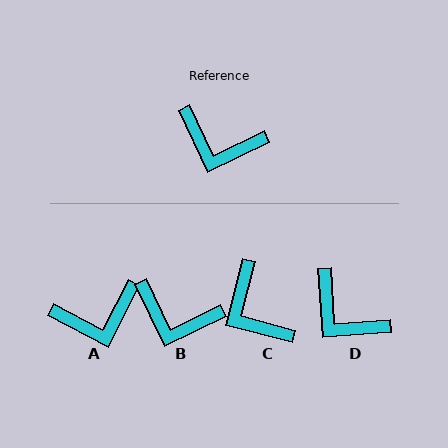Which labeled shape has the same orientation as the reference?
B.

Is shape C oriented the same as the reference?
No, it is off by about 40 degrees.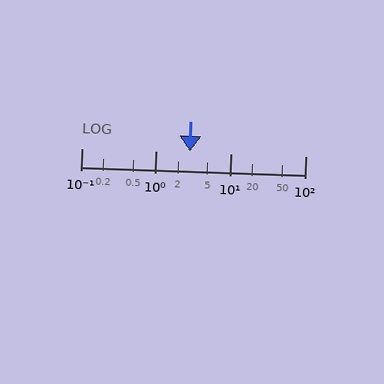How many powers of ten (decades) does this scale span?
The scale spans 3 decades, from 0.1 to 100.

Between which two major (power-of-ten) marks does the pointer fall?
The pointer is between 1 and 10.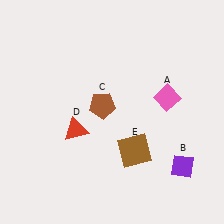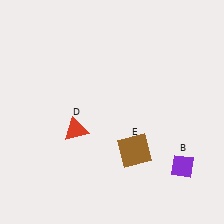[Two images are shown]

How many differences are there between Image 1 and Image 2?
There are 2 differences between the two images.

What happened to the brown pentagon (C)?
The brown pentagon (C) was removed in Image 2. It was in the top-left area of Image 1.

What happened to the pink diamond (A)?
The pink diamond (A) was removed in Image 2. It was in the top-right area of Image 1.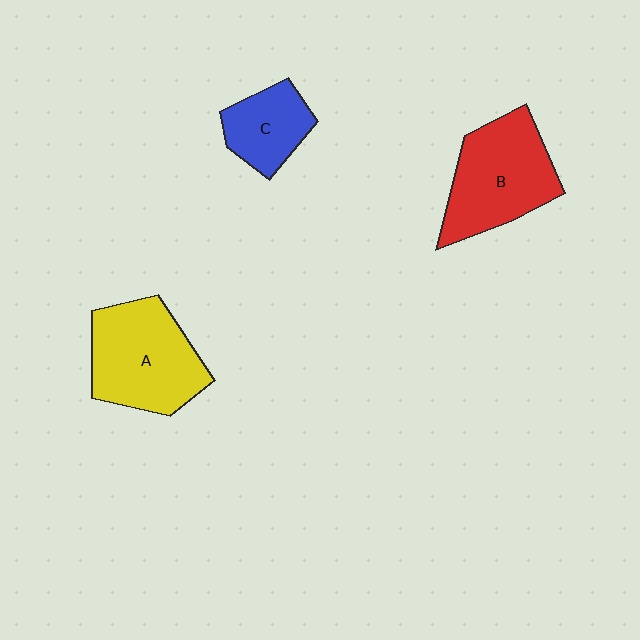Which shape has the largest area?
Shape A (yellow).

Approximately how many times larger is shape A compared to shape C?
Approximately 1.8 times.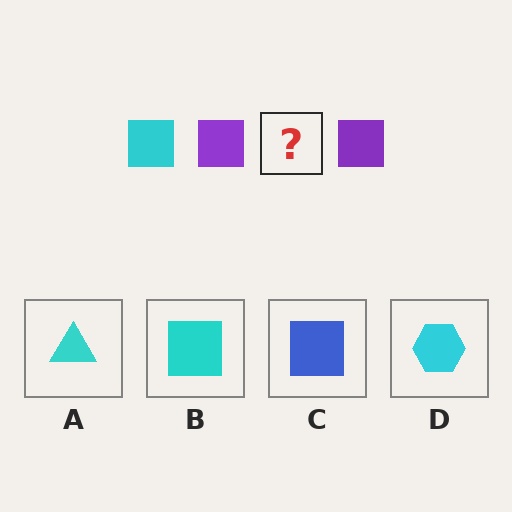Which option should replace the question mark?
Option B.